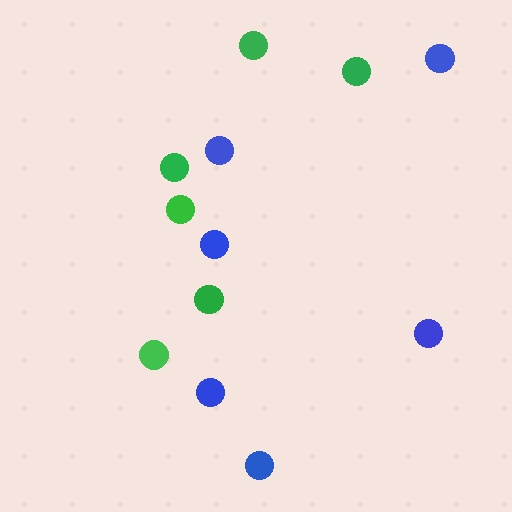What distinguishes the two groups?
There are 2 groups: one group of blue circles (6) and one group of green circles (6).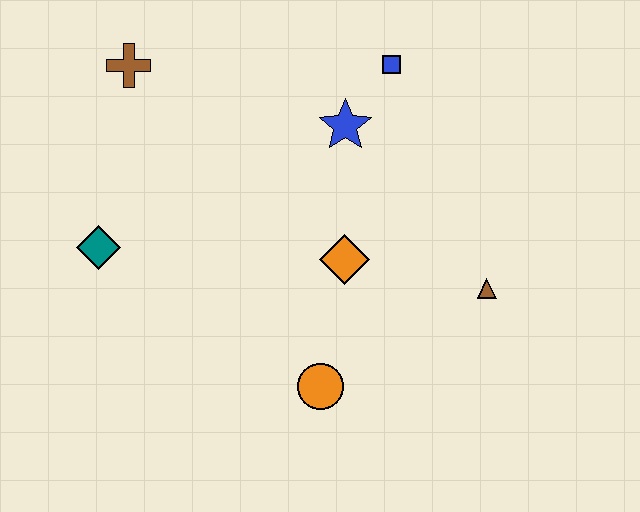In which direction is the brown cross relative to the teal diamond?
The brown cross is above the teal diamond.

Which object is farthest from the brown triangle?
The brown cross is farthest from the brown triangle.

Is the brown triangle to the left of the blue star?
No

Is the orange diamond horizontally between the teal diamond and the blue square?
Yes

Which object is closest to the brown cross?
The teal diamond is closest to the brown cross.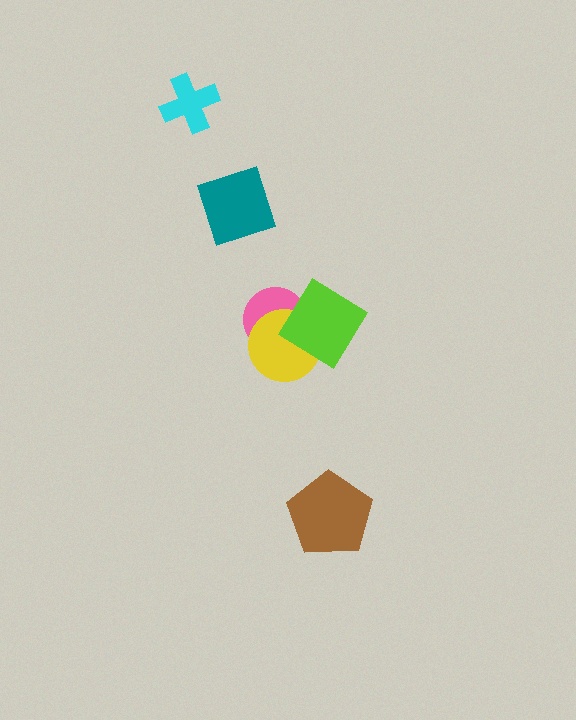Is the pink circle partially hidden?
Yes, it is partially covered by another shape.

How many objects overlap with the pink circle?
2 objects overlap with the pink circle.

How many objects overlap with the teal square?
0 objects overlap with the teal square.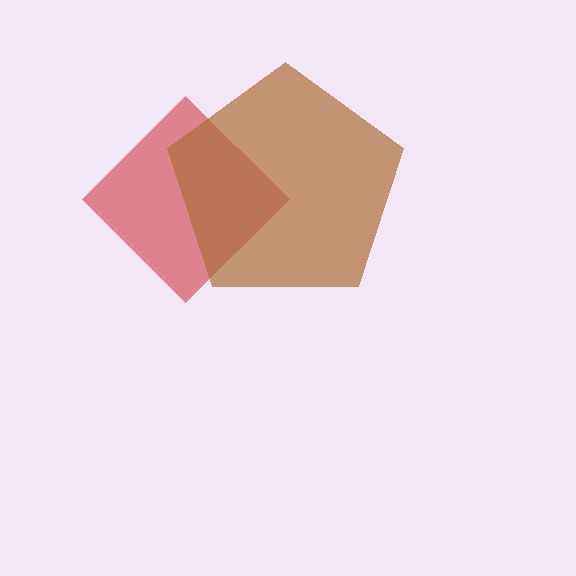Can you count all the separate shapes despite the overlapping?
Yes, there are 2 separate shapes.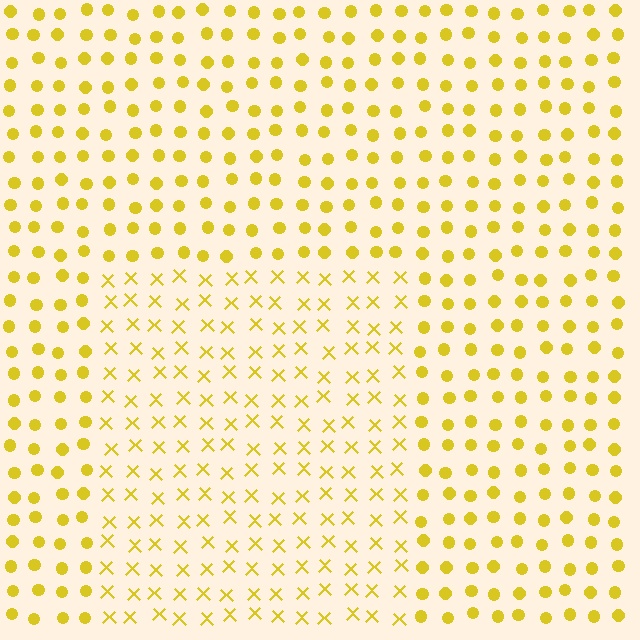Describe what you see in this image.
The image is filled with small yellow elements arranged in a uniform grid. A rectangle-shaped region contains X marks, while the surrounding area contains circles. The boundary is defined purely by the change in element shape.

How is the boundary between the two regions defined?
The boundary is defined by a change in element shape: X marks inside vs. circles outside. All elements share the same color and spacing.